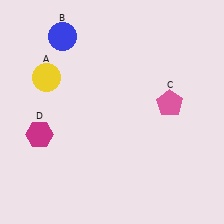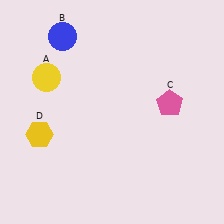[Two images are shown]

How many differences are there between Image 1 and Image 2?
There is 1 difference between the two images.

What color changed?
The hexagon (D) changed from magenta in Image 1 to yellow in Image 2.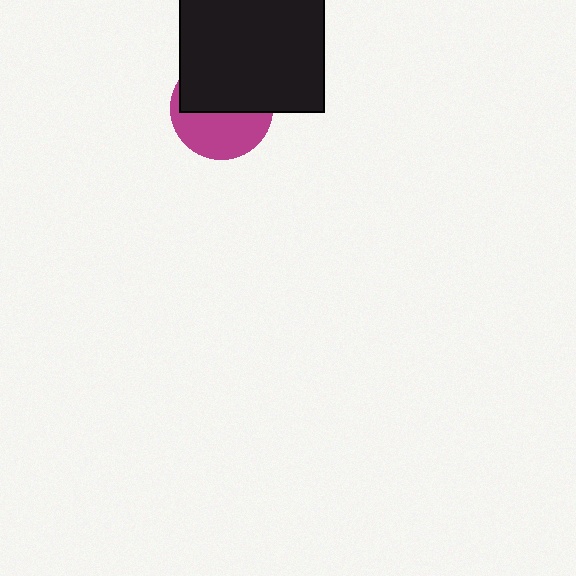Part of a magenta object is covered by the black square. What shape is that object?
It is a circle.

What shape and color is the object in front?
The object in front is a black square.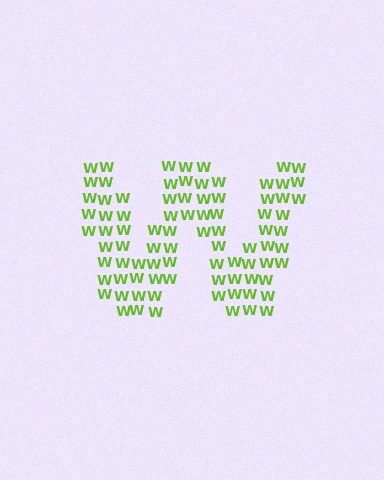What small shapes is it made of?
It is made of small letter W's.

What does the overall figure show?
The overall figure shows the letter W.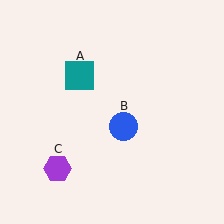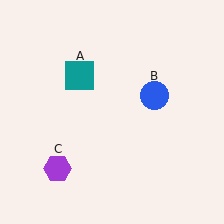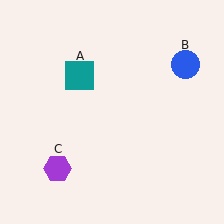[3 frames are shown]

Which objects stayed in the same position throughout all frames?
Teal square (object A) and purple hexagon (object C) remained stationary.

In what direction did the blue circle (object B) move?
The blue circle (object B) moved up and to the right.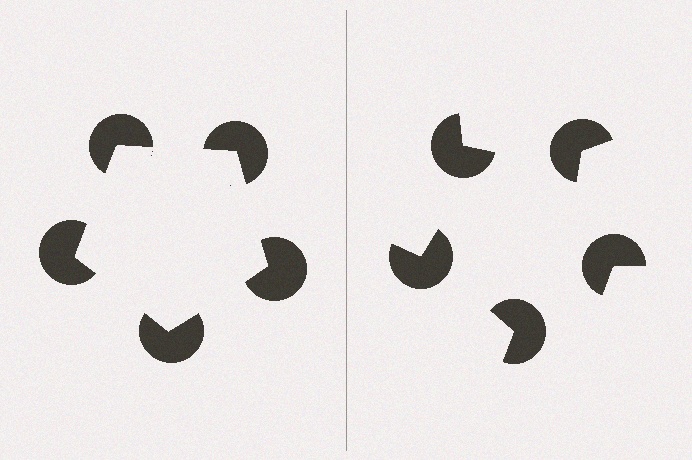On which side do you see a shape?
An illusory pentagon appears on the left side. On the right side the wedge cuts are rotated, so no coherent shape forms.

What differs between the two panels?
The pac-man discs are positioned identically on both sides; only the wedge orientations differ. On the left they align to a pentagon; on the right they are misaligned.